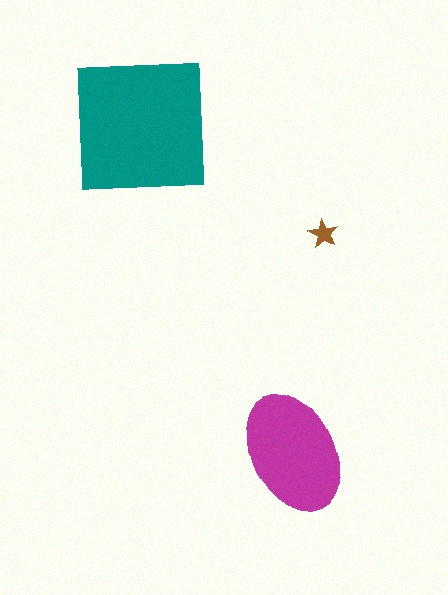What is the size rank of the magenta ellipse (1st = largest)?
2nd.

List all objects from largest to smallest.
The teal square, the magenta ellipse, the brown star.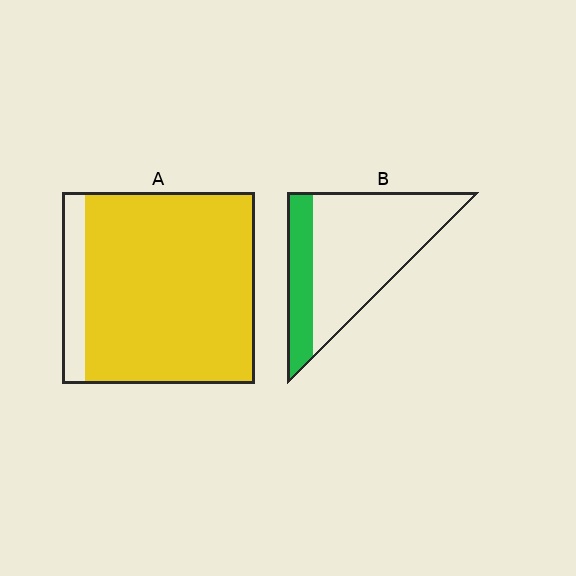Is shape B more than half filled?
No.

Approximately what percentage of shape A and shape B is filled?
A is approximately 90% and B is approximately 25%.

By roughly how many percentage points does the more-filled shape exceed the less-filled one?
By roughly 65 percentage points (A over B).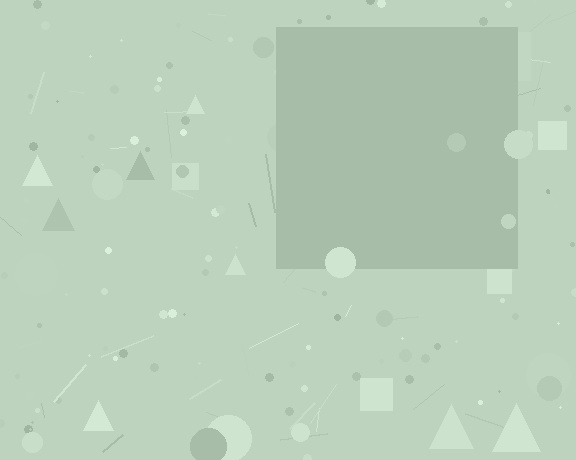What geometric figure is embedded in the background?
A square is embedded in the background.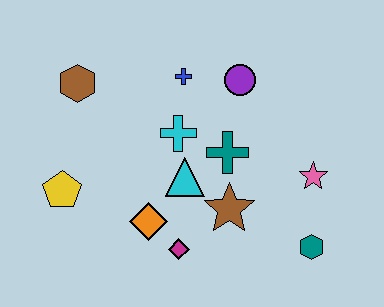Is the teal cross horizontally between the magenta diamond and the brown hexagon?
No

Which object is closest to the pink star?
The teal hexagon is closest to the pink star.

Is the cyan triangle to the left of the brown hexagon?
No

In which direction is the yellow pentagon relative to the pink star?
The yellow pentagon is to the left of the pink star.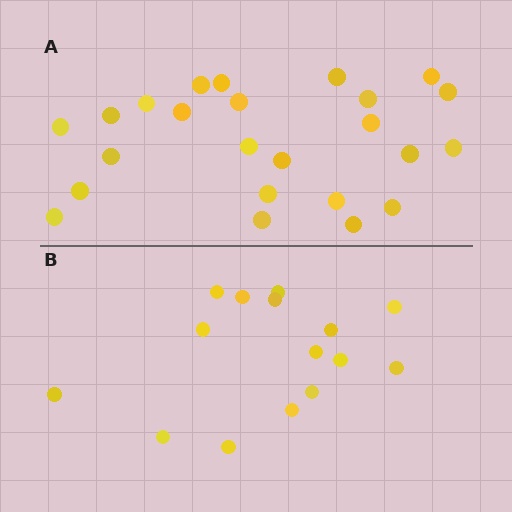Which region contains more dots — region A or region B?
Region A (the top region) has more dots.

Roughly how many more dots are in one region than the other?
Region A has roughly 8 or so more dots than region B.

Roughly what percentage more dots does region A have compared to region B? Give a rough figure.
About 60% more.